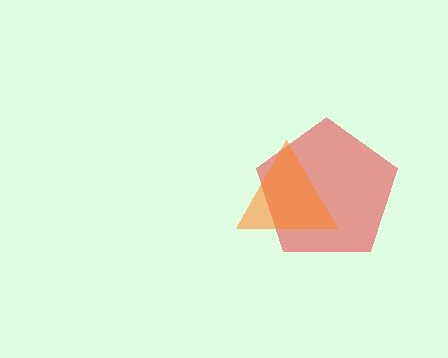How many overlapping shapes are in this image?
There are 2 overlapping shapes in the image.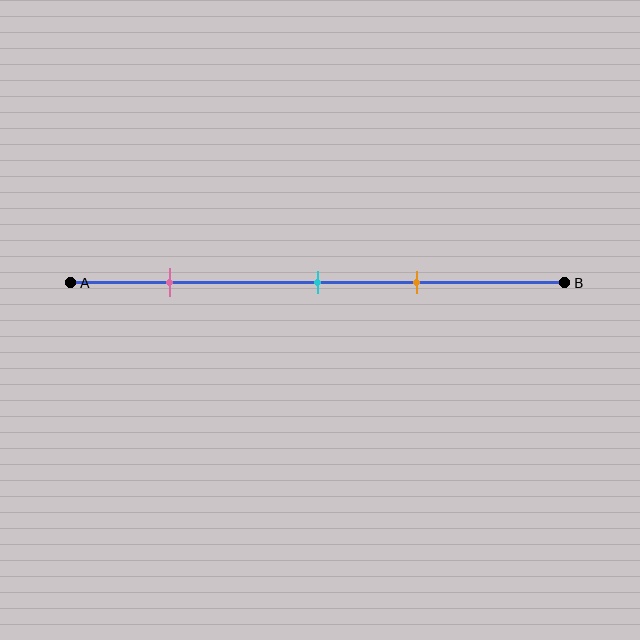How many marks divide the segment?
There are 3 marks dividing the segment.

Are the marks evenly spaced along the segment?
No, the marks are not evenly spaced.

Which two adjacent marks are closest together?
The cyan and orange marks are the closest adjacent pair.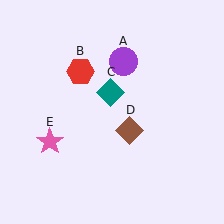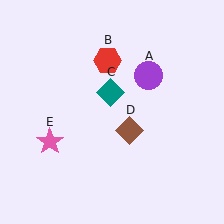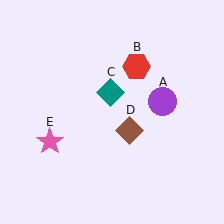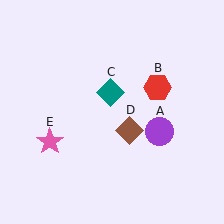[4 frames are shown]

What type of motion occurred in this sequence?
The purple circle (object A), red hexagon (object B) rotated clockwise around the center of the scene.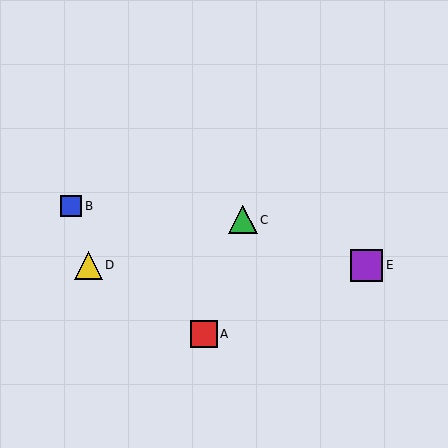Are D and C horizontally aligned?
No, D is at y≈265 and C is at y≈220.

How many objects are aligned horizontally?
2 objects (D, E) are aligned horizontally.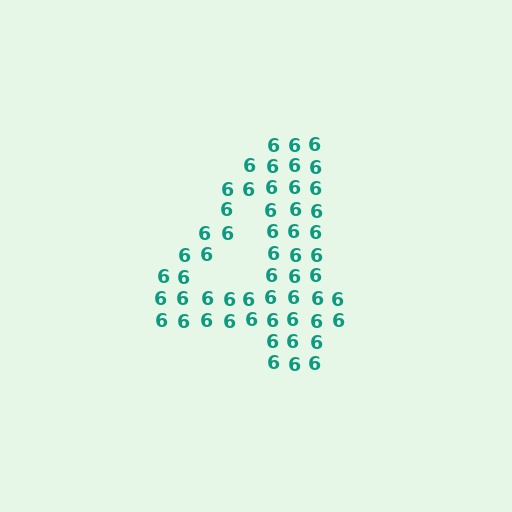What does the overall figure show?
The overall figure shows the digit 4.